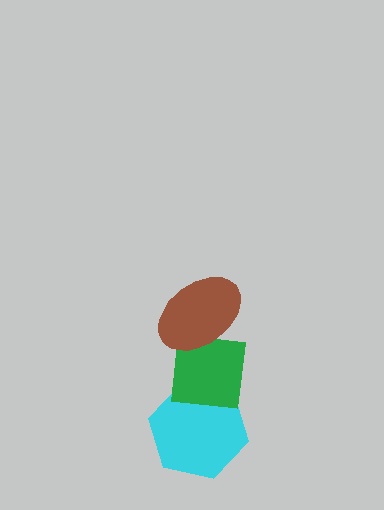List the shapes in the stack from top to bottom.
From top to bottom: the brown ellipse, the green square, the cyan hexagon.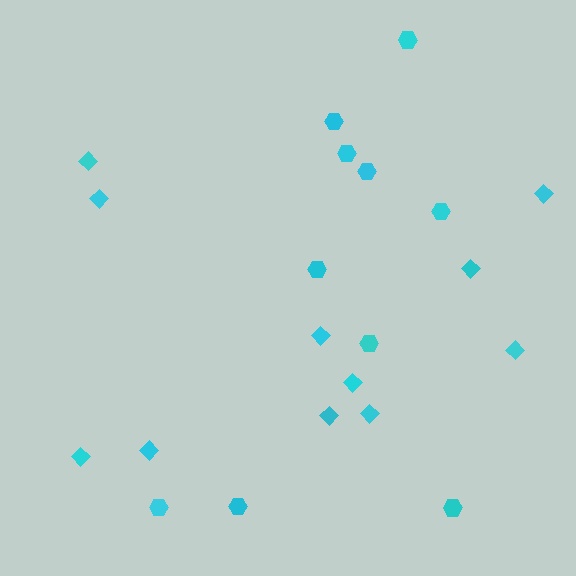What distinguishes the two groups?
There are 2 groups: one group of hexagons (10) and one group of diamonds (11).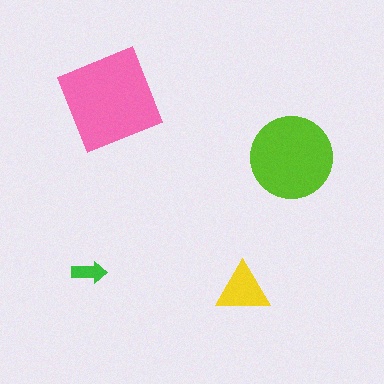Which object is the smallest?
The green arrow.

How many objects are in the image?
There are 4 objects in the image.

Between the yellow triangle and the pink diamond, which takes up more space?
The pink diamond.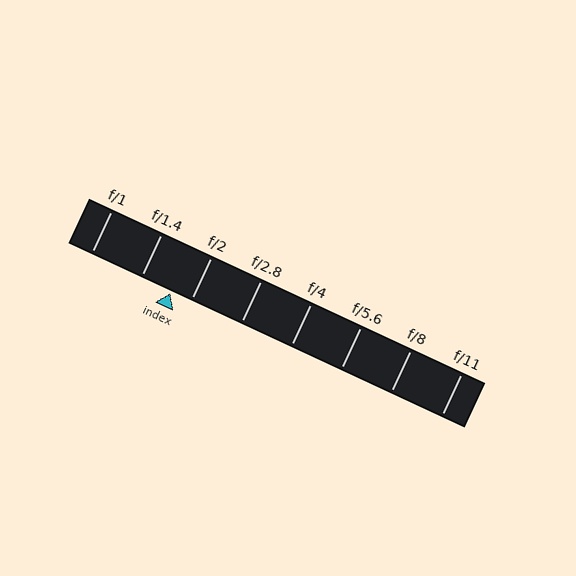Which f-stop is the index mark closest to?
The index mark is closest to f/2.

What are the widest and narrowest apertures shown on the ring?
The widest aperture shown is f/1 and the narrowest is f/11.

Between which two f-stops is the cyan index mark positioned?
The index mark is between f/1.4 and f/2.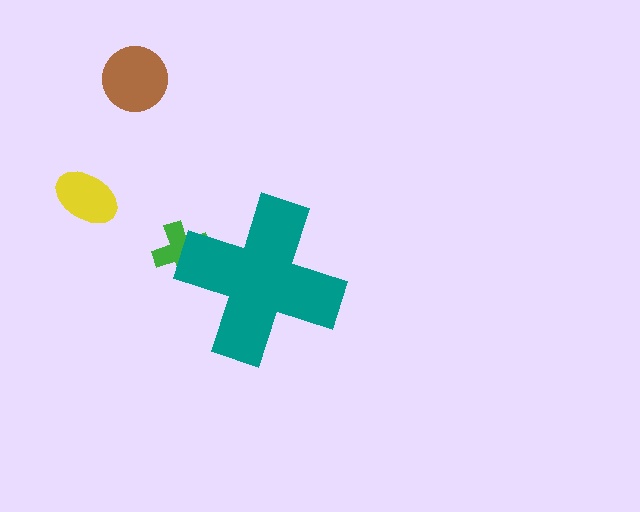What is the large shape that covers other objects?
A teal cross.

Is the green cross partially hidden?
Yes, the green cross is partially hidden behind the teal cross.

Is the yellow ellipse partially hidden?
No, the yellow ellipse is fully visible.